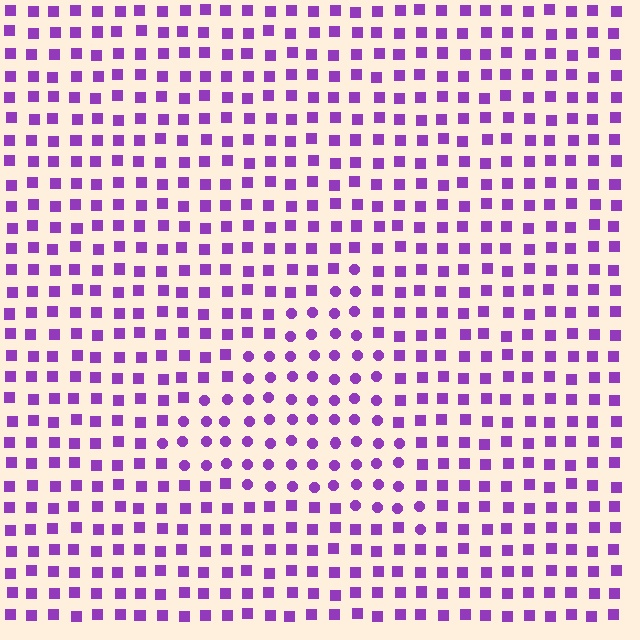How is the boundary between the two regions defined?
The boundary is defined by a change in element shape: circles inside vs. squares outside. All elements share the same color and spacing.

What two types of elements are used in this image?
The image uses circles inside the triangle region and squares outside it.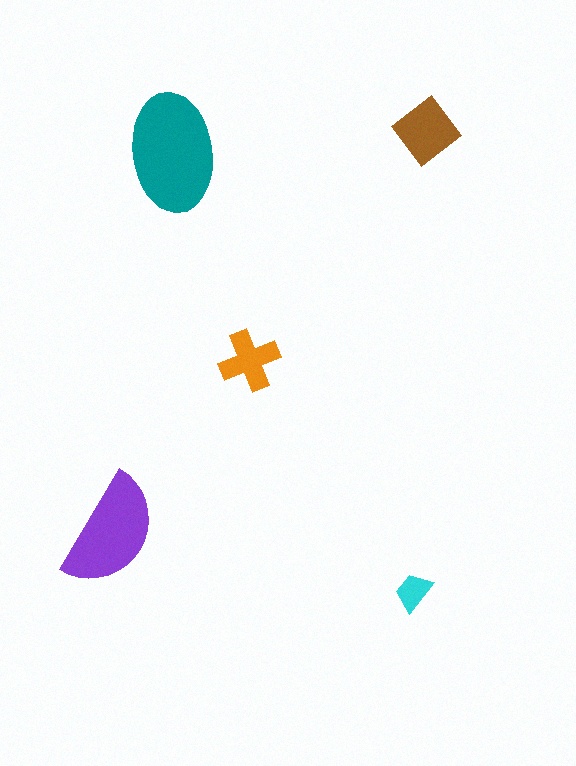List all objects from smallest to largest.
The cyan trapezoid, the orange cross, the brown diamond, the purple semicircle, the teal ellipse.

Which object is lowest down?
The cyan trapezoid is bottommost.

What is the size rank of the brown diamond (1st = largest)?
3rd.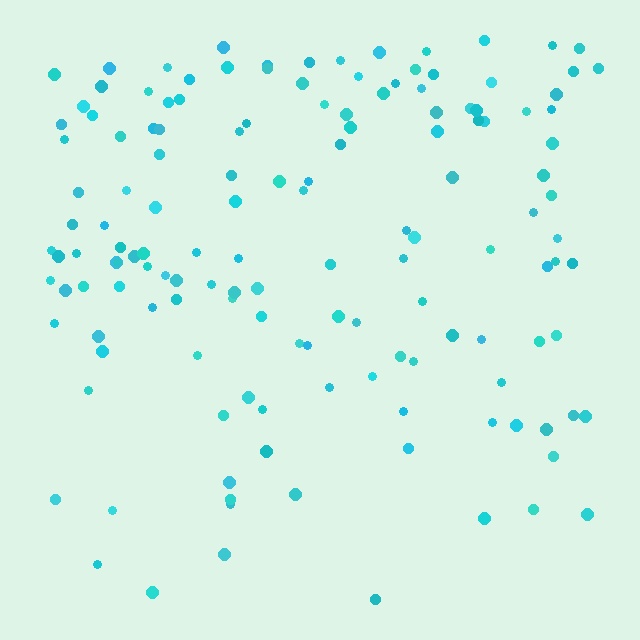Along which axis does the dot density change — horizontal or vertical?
Vertical.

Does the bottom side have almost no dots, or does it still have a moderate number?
Still a moderate number, just noticeably fewer than the top.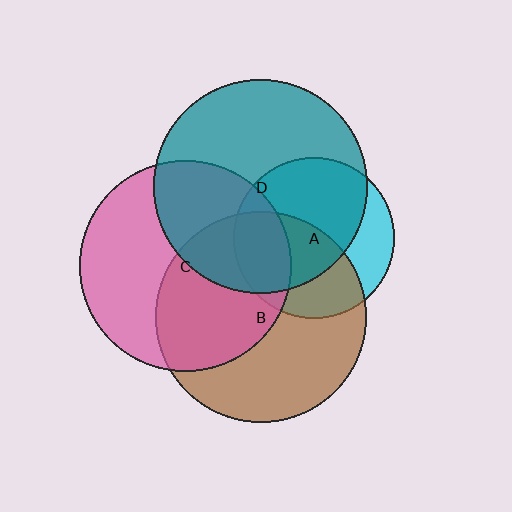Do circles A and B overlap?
Yes.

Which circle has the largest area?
Circle D (teal).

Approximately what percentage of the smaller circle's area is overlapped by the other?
Approximately 50%.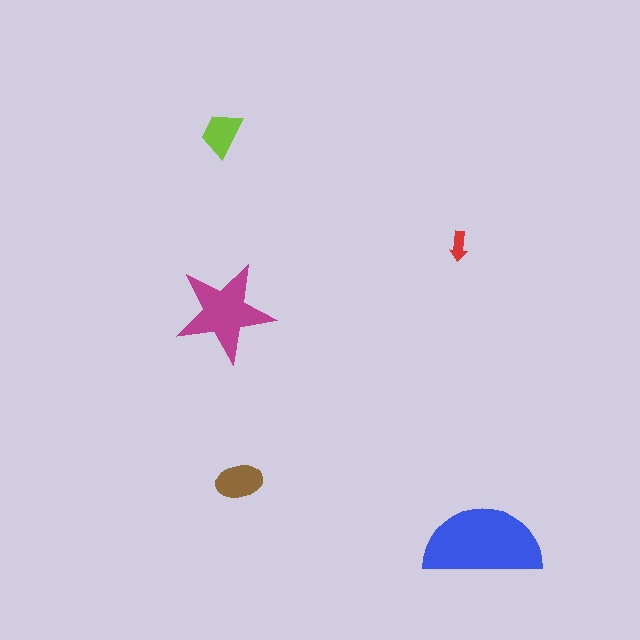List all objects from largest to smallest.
The blue semicircle, the magenta star, the brown ellipse, the lime trapezoid, the red arrow.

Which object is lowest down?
The blue semicircle is bottommost.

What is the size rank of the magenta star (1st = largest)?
2nd.